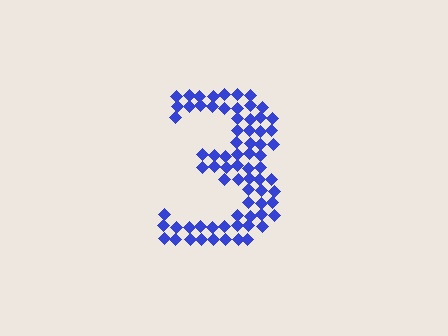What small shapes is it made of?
It is made of small diamonds.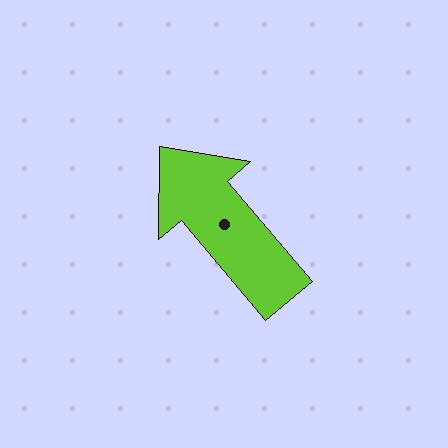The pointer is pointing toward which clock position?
Roughly 11 o'clock.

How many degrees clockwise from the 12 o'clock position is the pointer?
Approximately 320 degrees.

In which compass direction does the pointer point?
Northwest.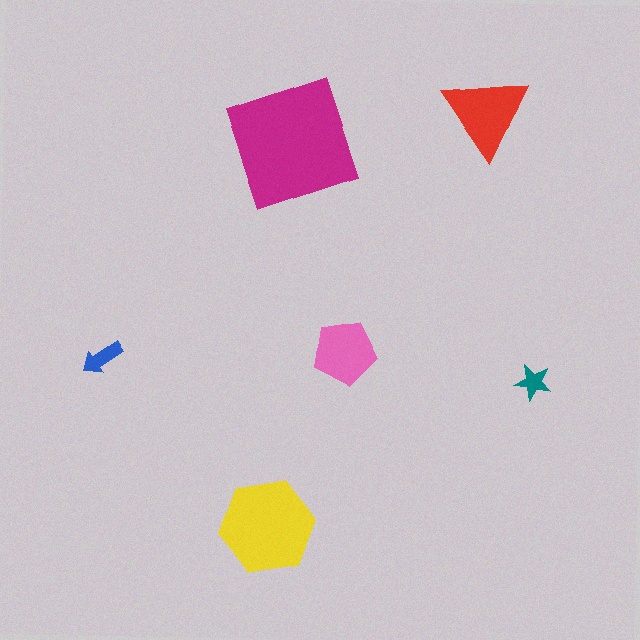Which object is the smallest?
The teal star.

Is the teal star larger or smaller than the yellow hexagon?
Smaller.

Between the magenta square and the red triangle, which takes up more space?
The magenta square.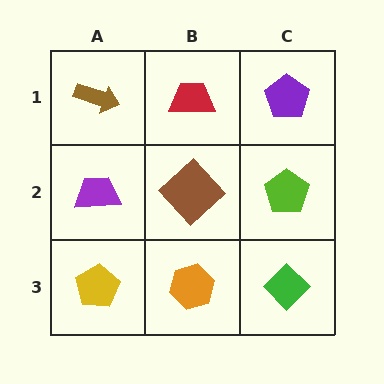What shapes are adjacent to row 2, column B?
A red trapezoid (row 1, column B), an orange hexagon (row 3, column B), a purple trapezoid (row 2, column A), a lime pentagon (row 2, column C).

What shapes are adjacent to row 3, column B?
A brown diamond (row 2, column B), a yellow pentagon (row 3, column A), a green diamond (row 3, column C).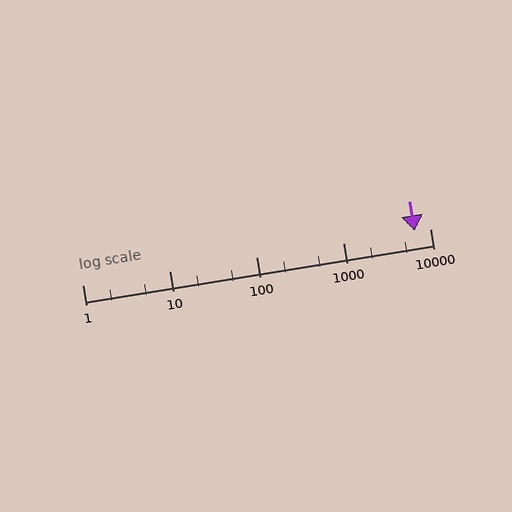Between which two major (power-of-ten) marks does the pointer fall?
The pointer is between 1000 and 10000.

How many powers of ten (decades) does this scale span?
The scale spans 4 decades, from 1 to 10000.